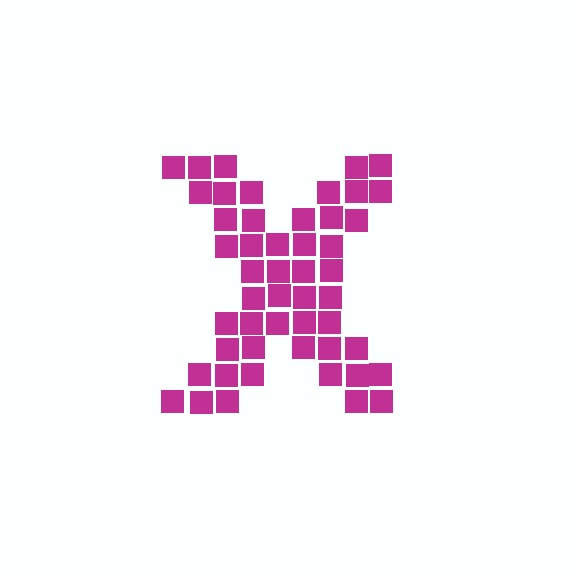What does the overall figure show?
The overall figure shows the letter X.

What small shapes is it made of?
It is made of small squares.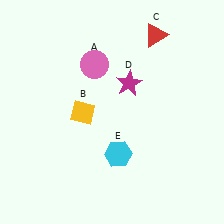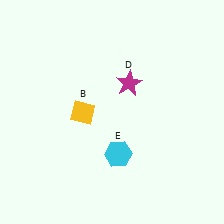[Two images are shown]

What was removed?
The pink circle (A), the red triangle (C) were removed in Image 2.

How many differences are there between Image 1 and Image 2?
There are 2 differences between the two images.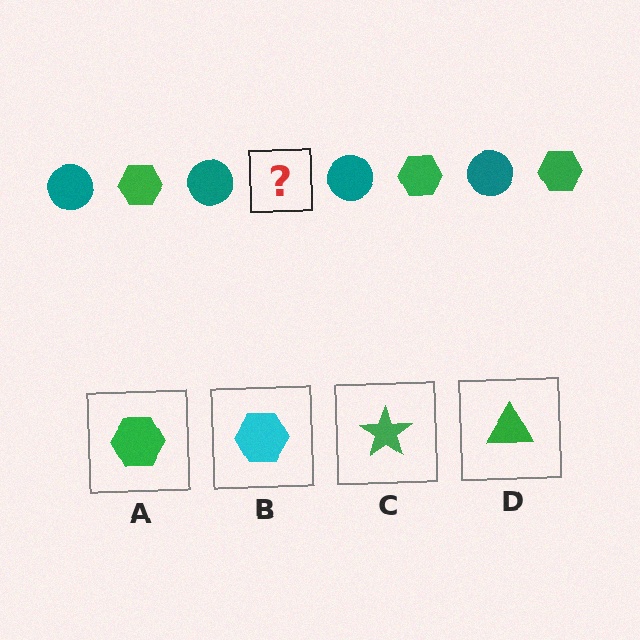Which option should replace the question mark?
Option A.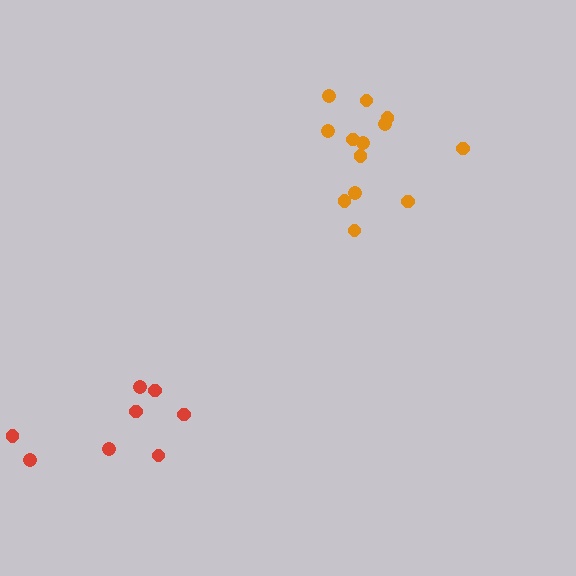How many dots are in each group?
Group 1: 13 dots, Group 2: 8 dots (21 total).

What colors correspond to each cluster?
The clusters are colored: orange, red.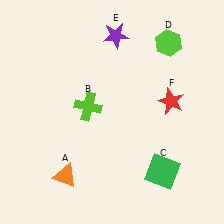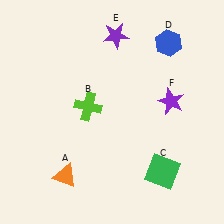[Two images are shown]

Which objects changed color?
D changed from lime to blue. F changed from red to purple.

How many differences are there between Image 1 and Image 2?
There are 2 differences between the two images.